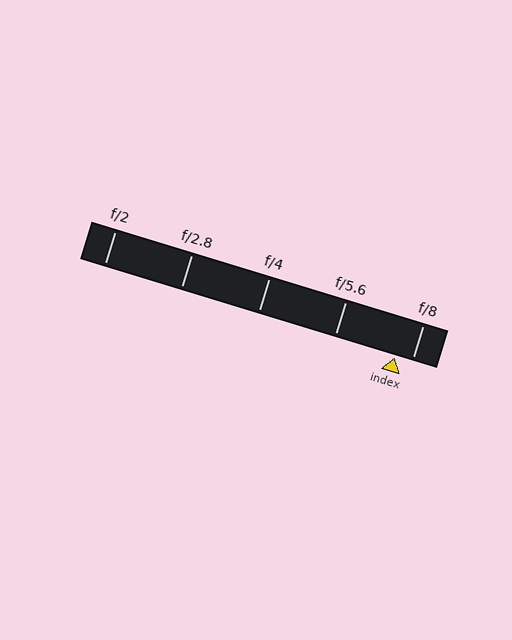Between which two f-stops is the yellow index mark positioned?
The index mark is between f/5.6 and f/8.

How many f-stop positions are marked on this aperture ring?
There are 5 f-stop positions marked.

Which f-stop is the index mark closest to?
The index mark is closest to f/8.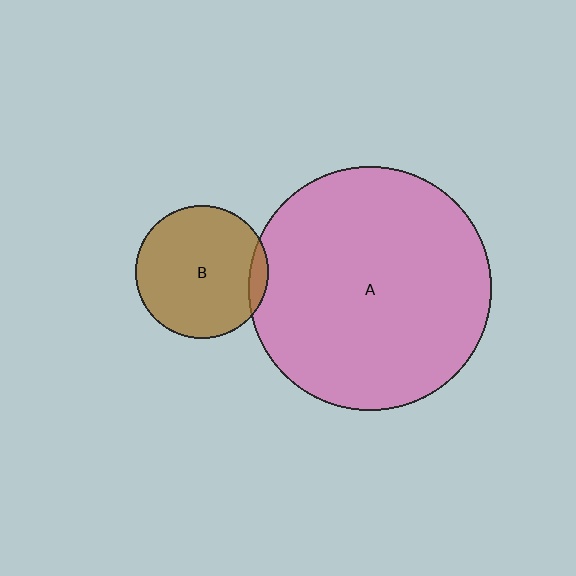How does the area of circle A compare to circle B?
Approximately 3.3 times.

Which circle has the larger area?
Circle A (pink).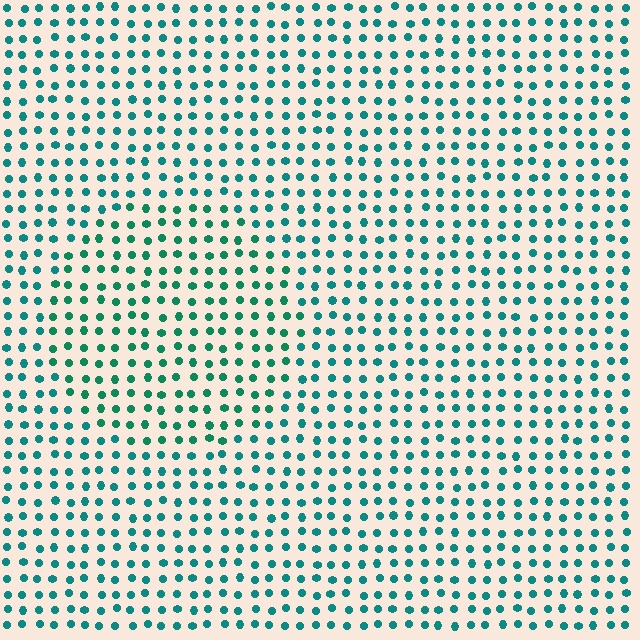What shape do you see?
I see a circle.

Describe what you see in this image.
The image is filled with small teal elements in a uniform arrangement. A circle-shaped region is visible where the elements are tinted to a slightly different hue, forming a subtle color boundary.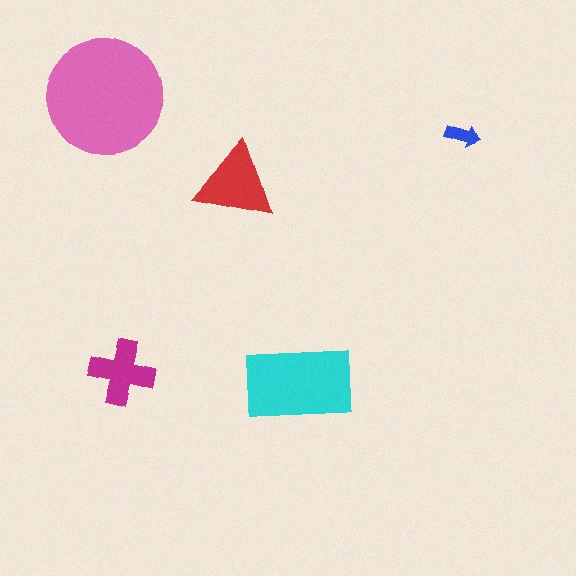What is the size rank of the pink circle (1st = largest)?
1st.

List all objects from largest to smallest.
The pink circle, the cyan rectangle, the red triangle, the magenta cross, the blue arrow.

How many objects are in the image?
There are 5 objects in the image.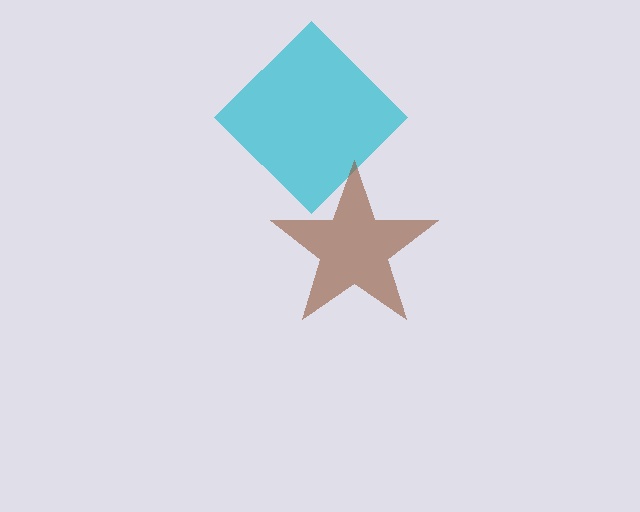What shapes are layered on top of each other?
The layered shapes are: a cyan diamond, a brown star.